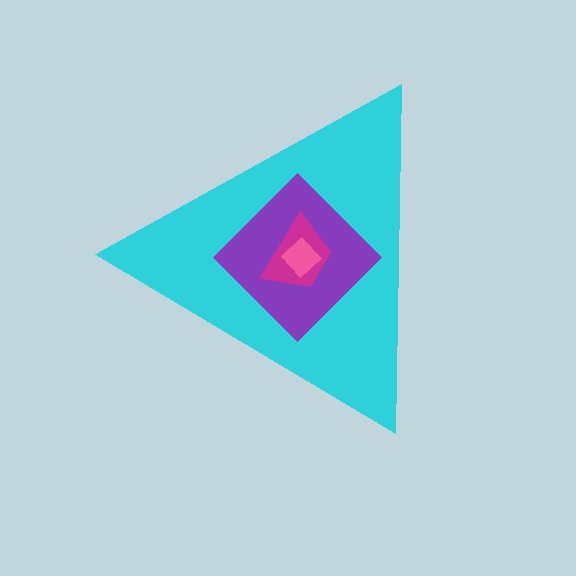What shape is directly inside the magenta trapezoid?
The pink diamond.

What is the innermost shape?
The pink diamond.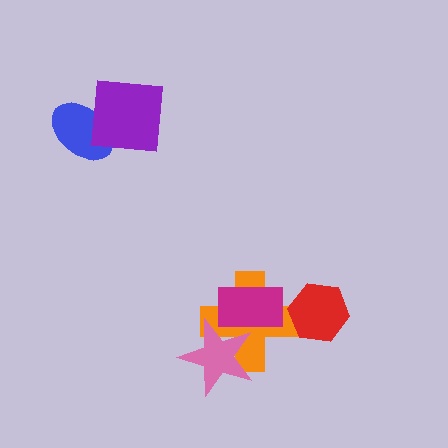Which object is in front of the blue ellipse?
The purple square is in front of the blue ellipse.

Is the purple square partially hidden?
No, no other shape covers it.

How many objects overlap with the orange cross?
3 objects overlap with the orange cross.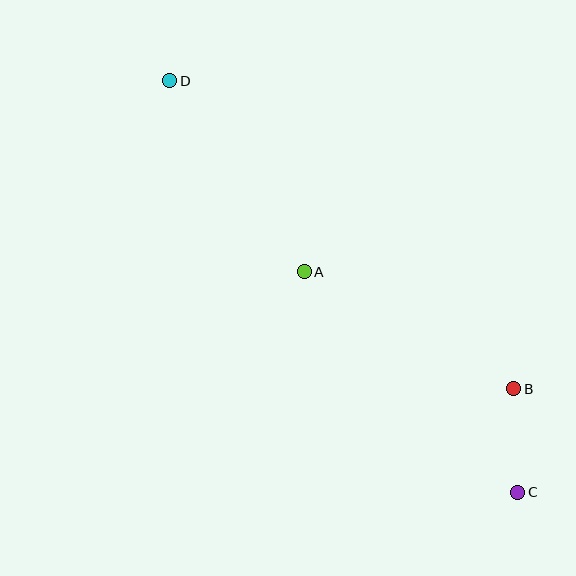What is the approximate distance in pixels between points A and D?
The distance between A and D is approximately 234 pixels.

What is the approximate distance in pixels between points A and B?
The distance between A and B is approximately 240 pixels.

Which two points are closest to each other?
Points B and C are closest to each other.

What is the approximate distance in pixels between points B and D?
The distance between B and D is approximately 462 pixels.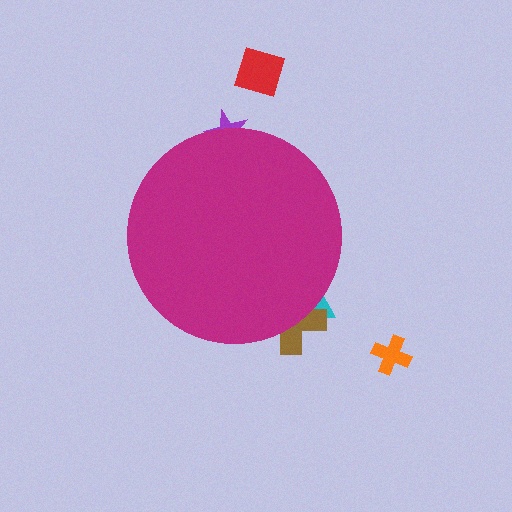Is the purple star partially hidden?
Yes, the purple star is partially hidden behind the magenta circle.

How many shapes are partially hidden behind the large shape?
3 shapes are partially hidden.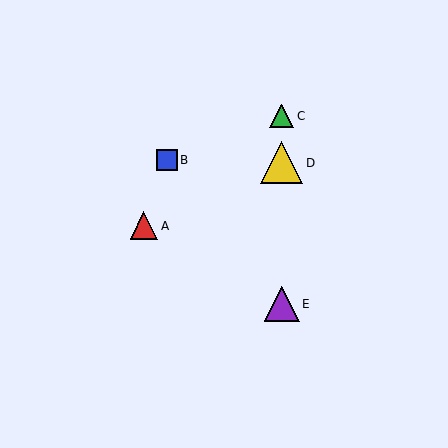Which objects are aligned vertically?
Objects C, D, E are aligned vertically.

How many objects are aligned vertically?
3 objects (C, D, E) are aligned vertically.